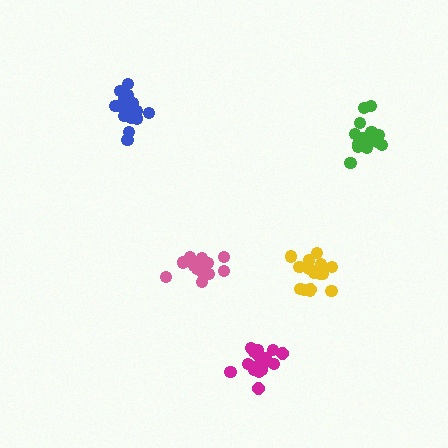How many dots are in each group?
Group 1: 16 dots, Group 2: 16 dots, Group 3: 19 dots, Group 4: 16 dots, Group 5: 18 dots (85 total).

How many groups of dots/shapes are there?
There are 5 groups.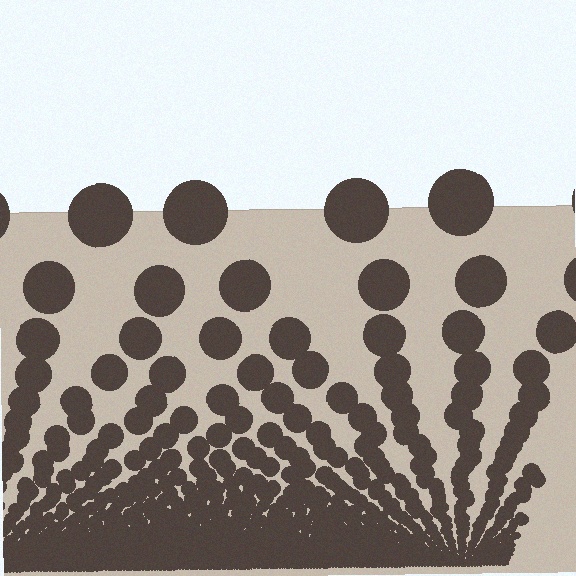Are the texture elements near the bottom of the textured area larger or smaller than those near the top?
Smaller. The gradient is inverted — elements near the bottom are smaller and denser.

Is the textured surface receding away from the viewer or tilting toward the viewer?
The surface appears to tilt toward the viewer. Texture elements get larger and sparser toward the top.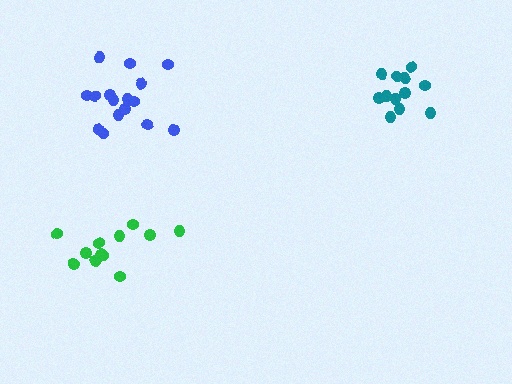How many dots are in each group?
Group 1: 12 dots, Group 2: 16 dots, Group 3: 12 dots (40 total).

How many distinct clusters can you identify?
There are 3 distinct clusters.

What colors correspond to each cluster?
The clusters are colored: teal, blue, green.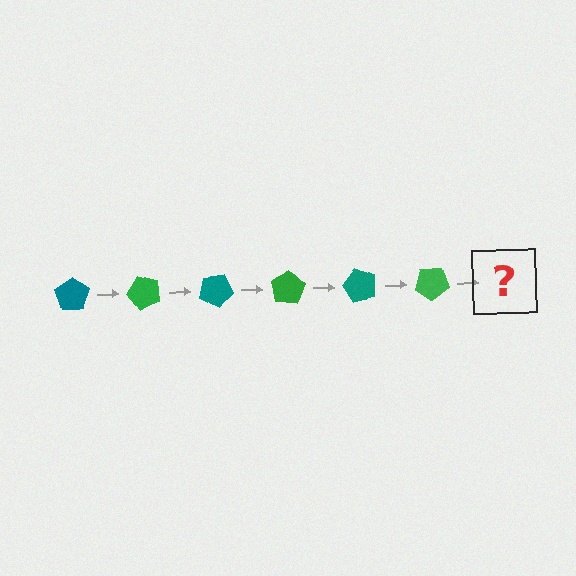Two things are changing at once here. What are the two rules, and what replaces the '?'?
The two rules are that it rotates 50 degrees each step and the color cycles through teal and green. The '?' should be a teal pentagon, rotated 300 degrees from the start.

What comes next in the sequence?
The next element should be a teal pentagon, rotated 300 degrees from the start.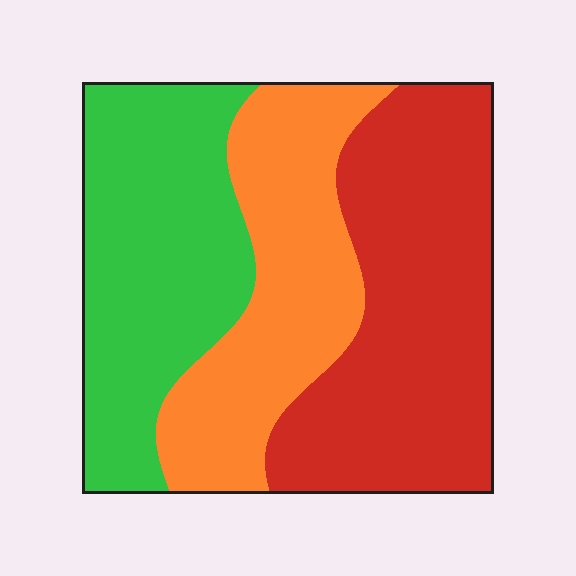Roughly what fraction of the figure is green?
Green covers about 30% of the figure.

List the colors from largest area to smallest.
From largest to smallest: red, green, orange.